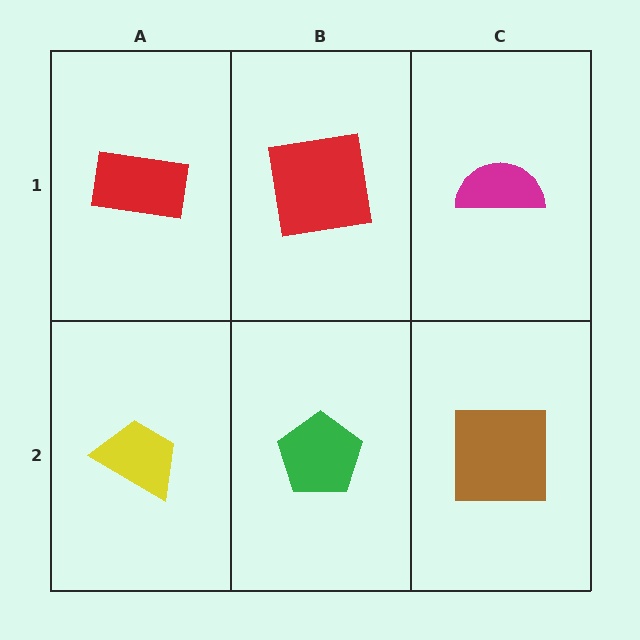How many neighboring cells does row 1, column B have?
3.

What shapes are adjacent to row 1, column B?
A green pentagon (row 2, column B), a red rectangle (row 1, column A), a magenta semicircle (row 1, column C).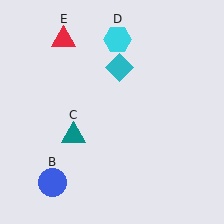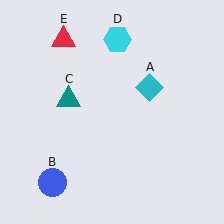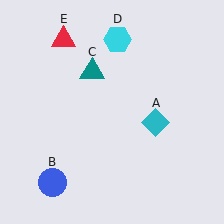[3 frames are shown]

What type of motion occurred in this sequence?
The cyan diamond (object A), teal triangle (object C) rotated clockwise around the center of the scene.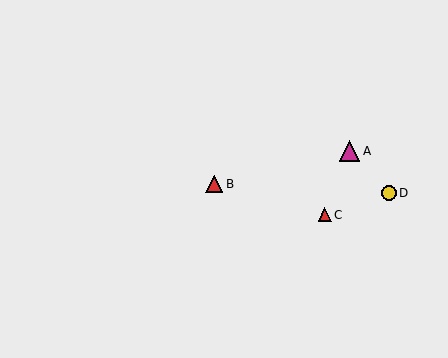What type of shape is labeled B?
Shape B is a red triangle.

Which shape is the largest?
The magenta triangle (labeled A) is the largest.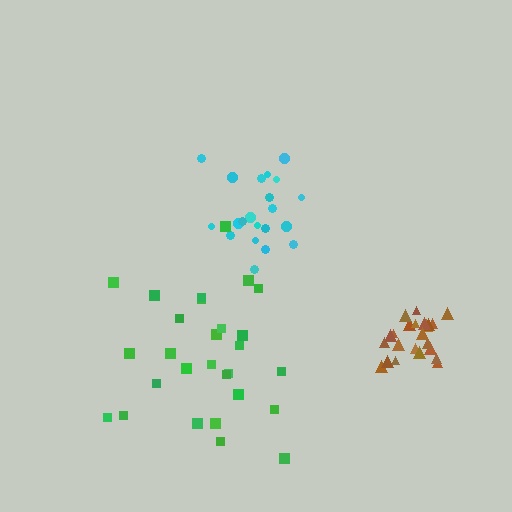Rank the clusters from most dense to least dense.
brown, cyan, green.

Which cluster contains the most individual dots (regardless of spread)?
Green (28).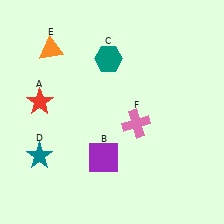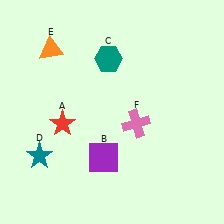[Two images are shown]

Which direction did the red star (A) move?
The red star (A) moved right.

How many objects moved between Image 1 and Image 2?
1 object moved between the two images.